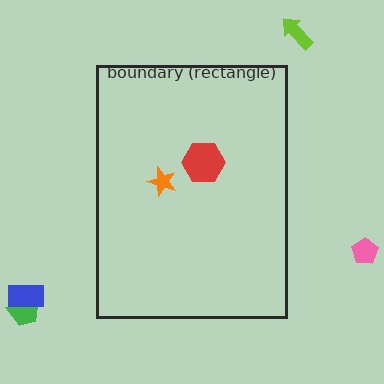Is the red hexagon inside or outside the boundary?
Inside.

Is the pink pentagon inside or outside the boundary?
Outside.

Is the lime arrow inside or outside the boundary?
Outside.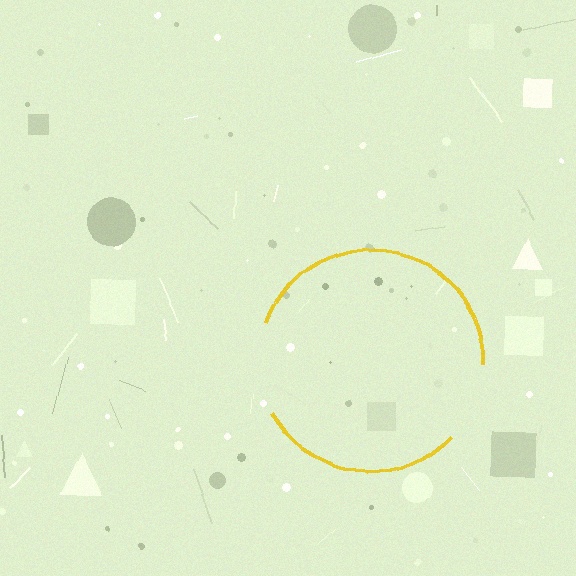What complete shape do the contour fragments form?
The contour fragments form a circle.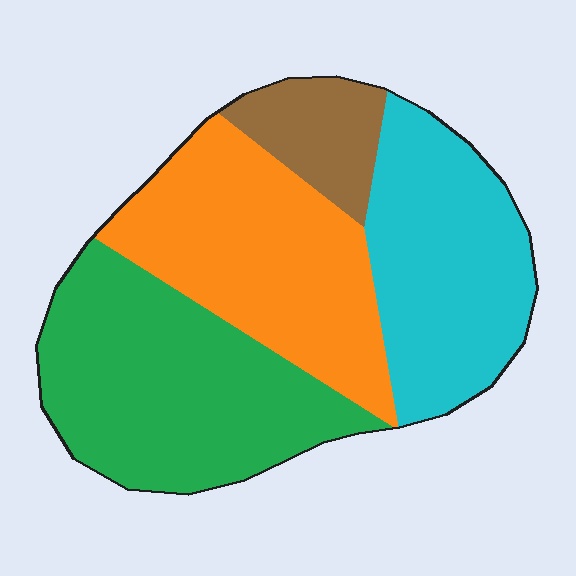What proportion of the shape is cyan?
Cyan takes up between a sixth and a third of the shape.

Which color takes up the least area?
Brown, at roughly 10%.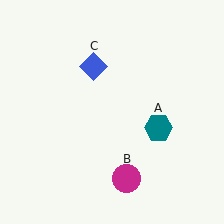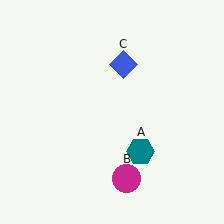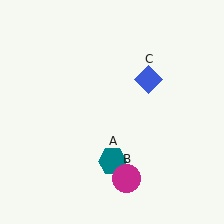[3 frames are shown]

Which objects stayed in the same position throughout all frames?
Magenta circle (object B) remained stationary.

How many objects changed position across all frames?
2 objects changed position: teal hexagon (object A), blue diamond (object C).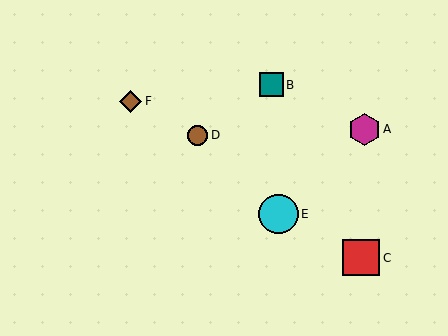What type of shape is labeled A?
Shape A is a magenta hexagon.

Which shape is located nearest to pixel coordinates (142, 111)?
The brown diamond (labeled F) at (131, 101) is nearest to that location.